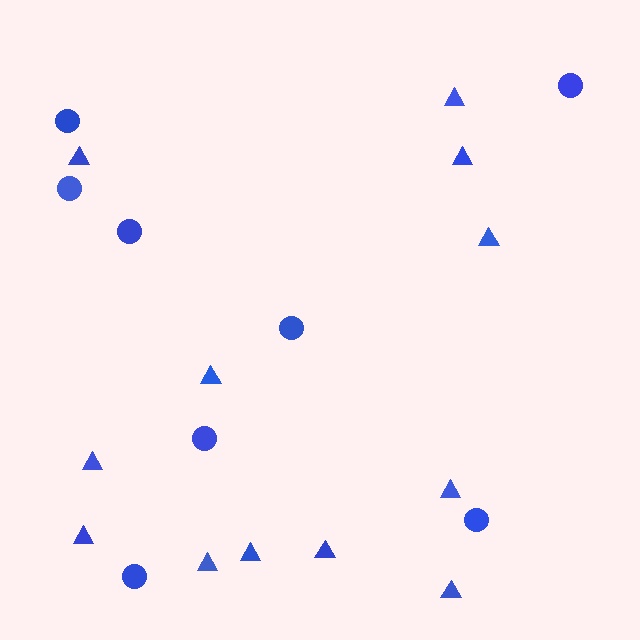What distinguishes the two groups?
There are 2 groups: one group of triangles (12) and one group of circles (8).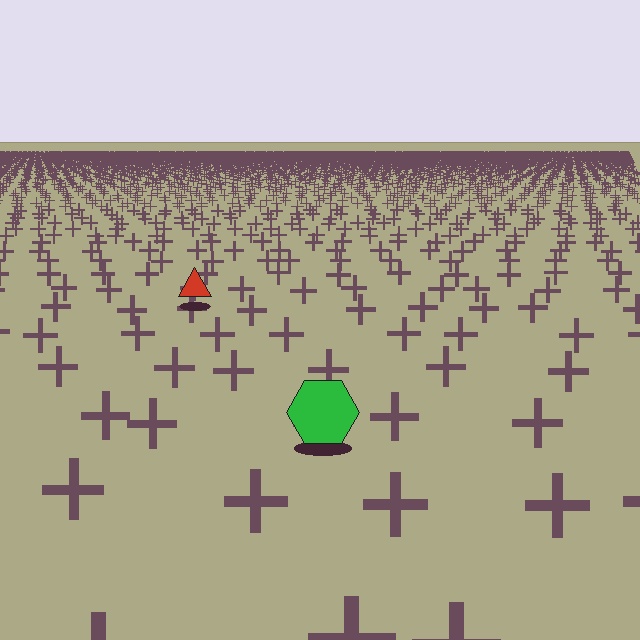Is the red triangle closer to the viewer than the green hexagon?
No. The green hexagon is closer — you can tell from the texture gradient: the ground texture is coarser near it.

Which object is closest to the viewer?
The green hexagon is closest. The texture marks near it are larger and more spread out.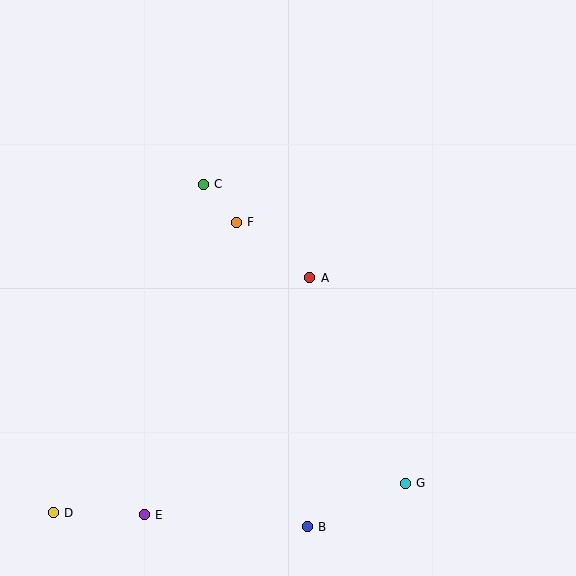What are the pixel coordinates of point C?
Point C is at (203, 184).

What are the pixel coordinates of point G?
Point G is at (405, 483).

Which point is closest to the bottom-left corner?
Point D is closest to the bottom-left corner.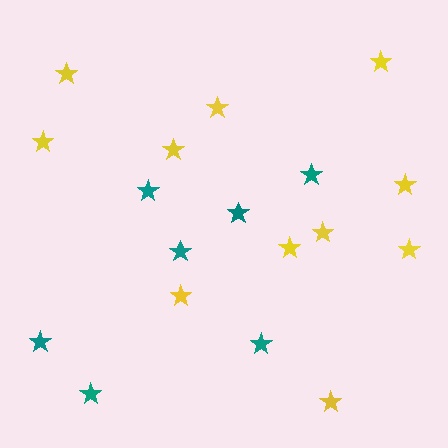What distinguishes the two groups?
There are 2 groups: one group of yellow stars (11) and one group of teal stars (7).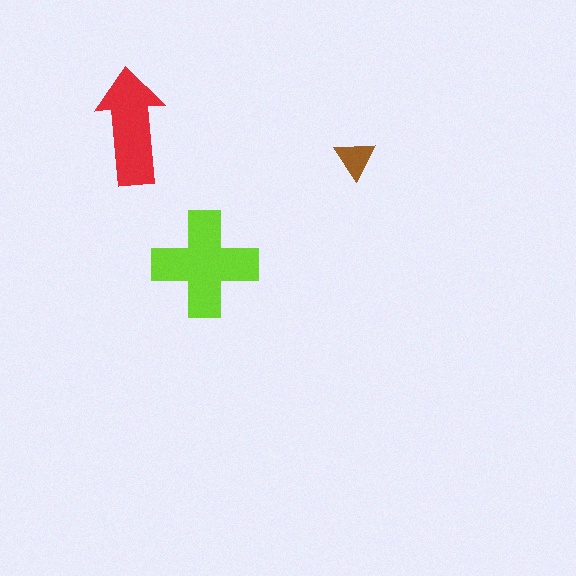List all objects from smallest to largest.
The brown triangle, the red arrow, the lime cross.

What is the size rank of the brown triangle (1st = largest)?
3rd.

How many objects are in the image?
There are 3 objects in the image.